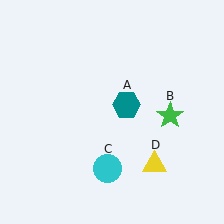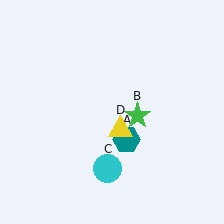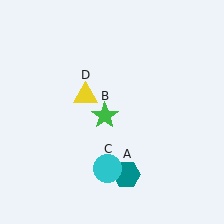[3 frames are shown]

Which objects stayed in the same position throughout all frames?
Cyan circle (object C) remained stationary.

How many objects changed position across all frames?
3 objects changed position: teal hexagon (object A), green star (object B), yellow triangle (object D).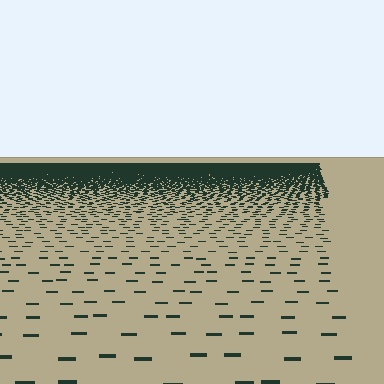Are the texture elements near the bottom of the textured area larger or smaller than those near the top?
Larger. Near the bottom, elements are closer to the viewer and appear at a bigger on-screen size.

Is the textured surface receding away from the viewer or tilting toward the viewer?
The surface is receding away from the viewer. Texture elements get smaller and denser toward the top.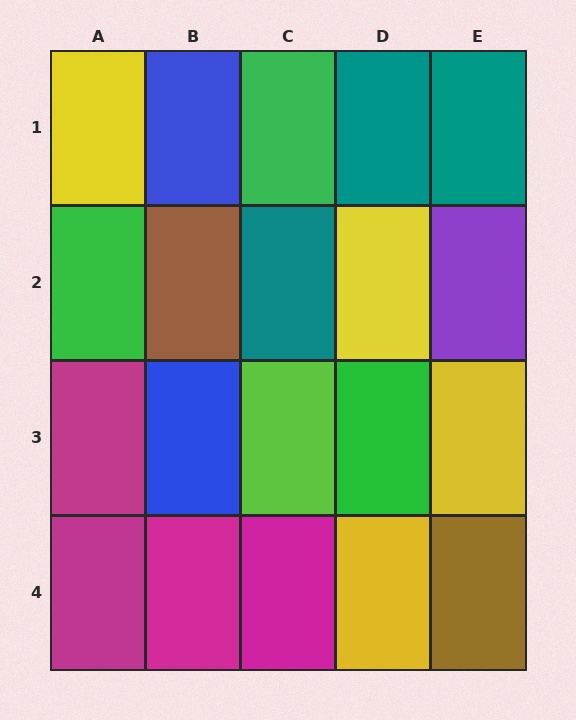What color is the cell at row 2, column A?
Green.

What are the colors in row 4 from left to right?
Magenta, magenta, magenta, yellow, brown.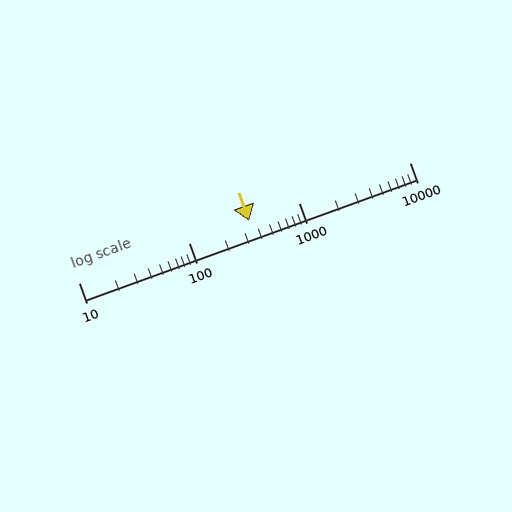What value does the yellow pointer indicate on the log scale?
The pointer indicates approximately 350.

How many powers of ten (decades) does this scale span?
The scale spans 3 decades, from 10 to 10000.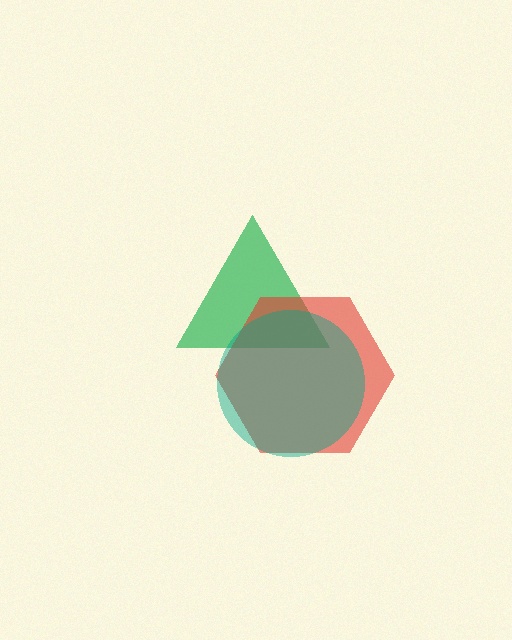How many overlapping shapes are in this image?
There are 3 overlapping shapes in the image.